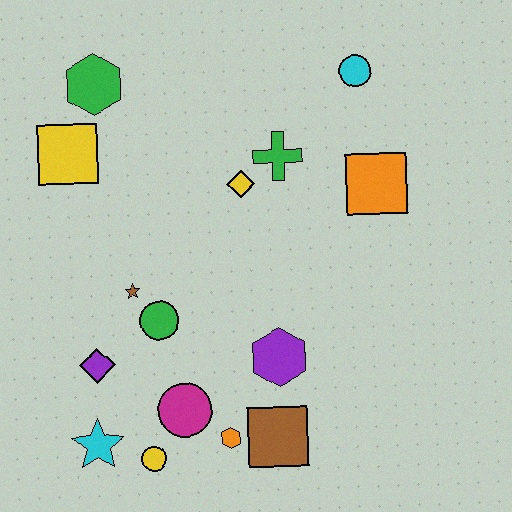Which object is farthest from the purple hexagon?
The green hexagon is farthest from the purple hexagon.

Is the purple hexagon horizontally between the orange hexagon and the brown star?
No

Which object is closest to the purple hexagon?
The brown square is closest to the purple hexagon.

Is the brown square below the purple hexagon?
Yes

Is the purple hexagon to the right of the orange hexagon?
Yes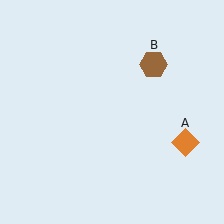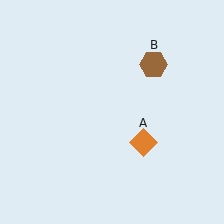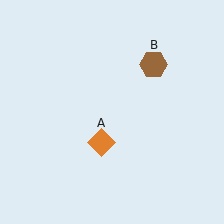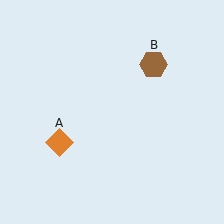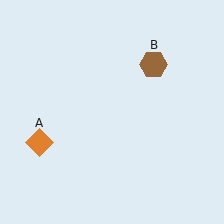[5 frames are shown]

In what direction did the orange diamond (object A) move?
The orange diamond (object A) moved left.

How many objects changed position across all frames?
1 object changed position: orange diamond (object A).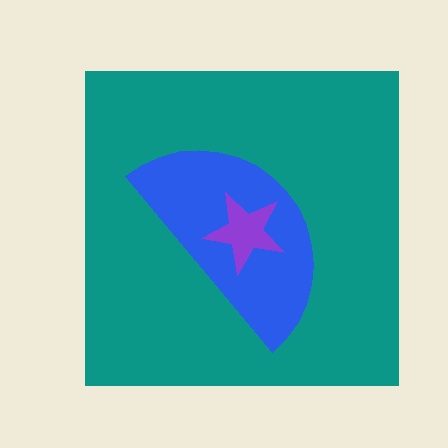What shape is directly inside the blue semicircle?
The purple star.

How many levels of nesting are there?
3.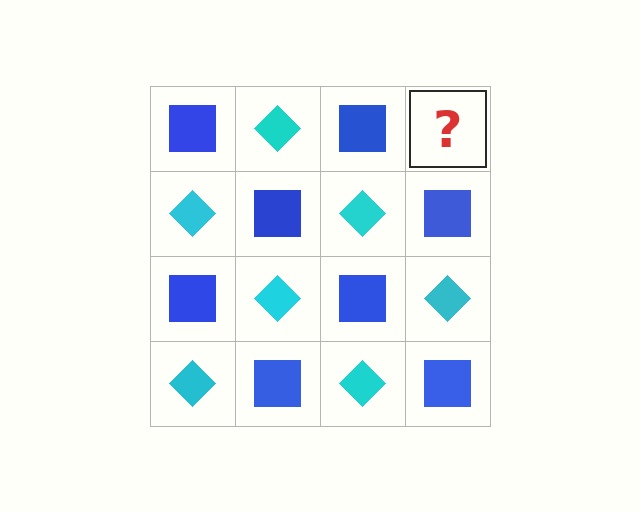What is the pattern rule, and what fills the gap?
The rule is that it alternates blue square and cyan diamond in a checkerboard pattern. The gap should be filled with a cyan diamond.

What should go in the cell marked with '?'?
The missing cell should contain a cyan diamond.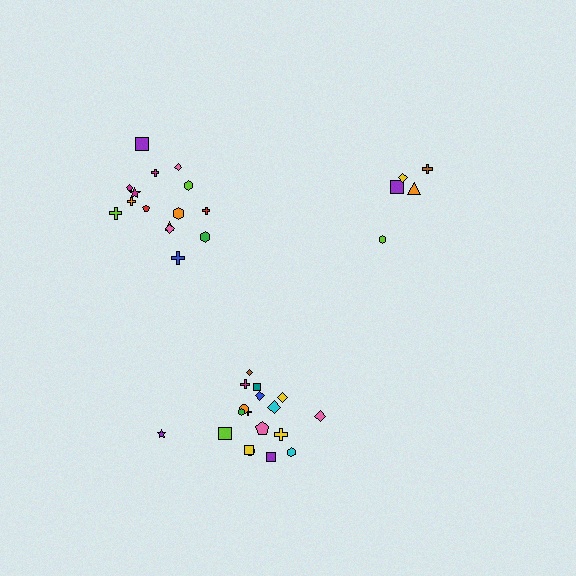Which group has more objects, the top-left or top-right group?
The top-left group.